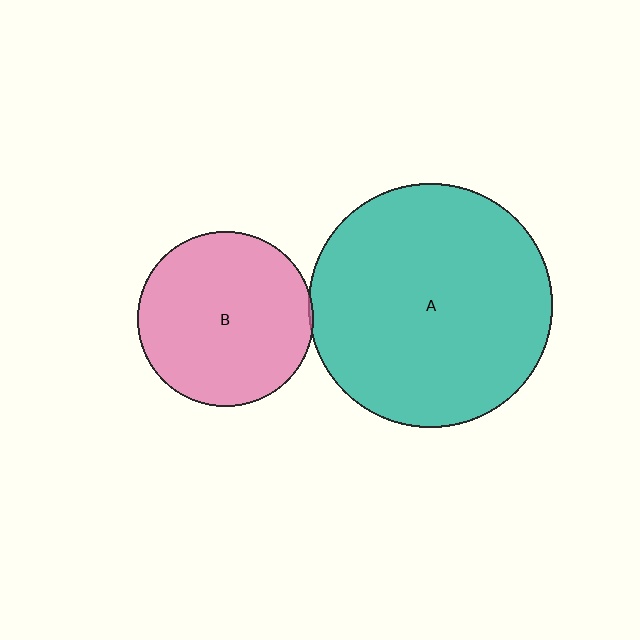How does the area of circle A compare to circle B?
Approximately 1.9 times.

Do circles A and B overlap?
Yes.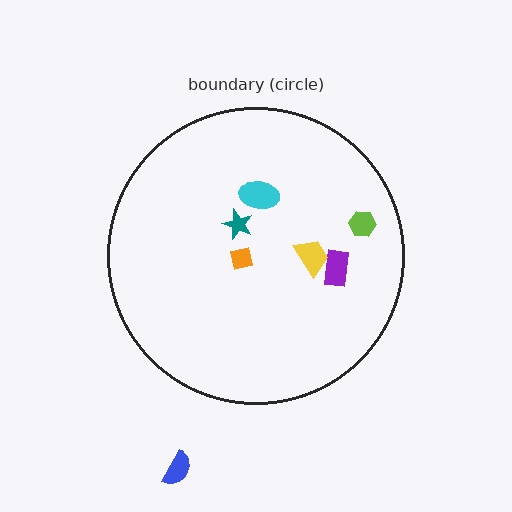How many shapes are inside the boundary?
6 inside, 1 outside.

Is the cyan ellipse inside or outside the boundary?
Inside.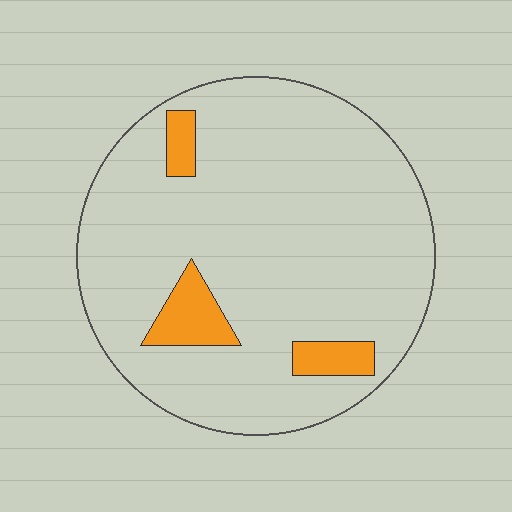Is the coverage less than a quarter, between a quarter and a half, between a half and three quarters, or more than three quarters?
Less than a quarter.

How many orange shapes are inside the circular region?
3.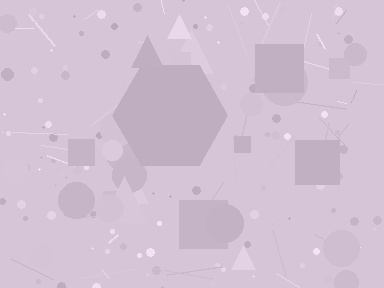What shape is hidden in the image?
A hexagon is hidden in the image.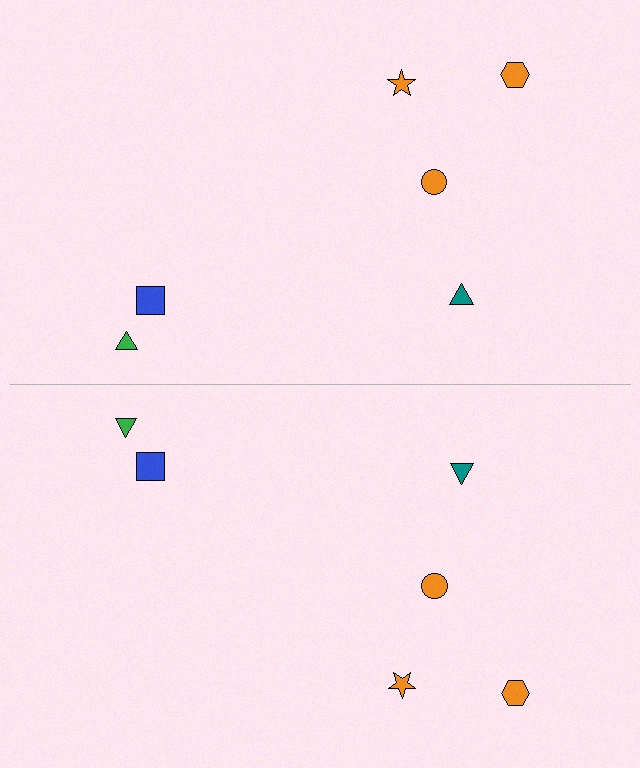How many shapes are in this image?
There are 12 shapes in this image.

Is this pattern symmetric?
Yes, this pattern has bilateral (reflection) symmetry.